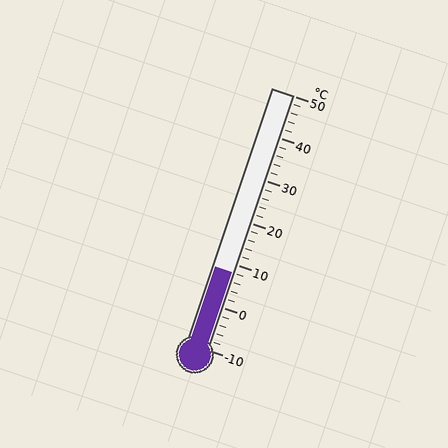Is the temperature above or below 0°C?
The temperature is above 0°C.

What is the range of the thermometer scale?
The thermometer scale ranges from -10°C to 50°C.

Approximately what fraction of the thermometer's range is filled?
The thermometer is filled to approximately 30% of its range.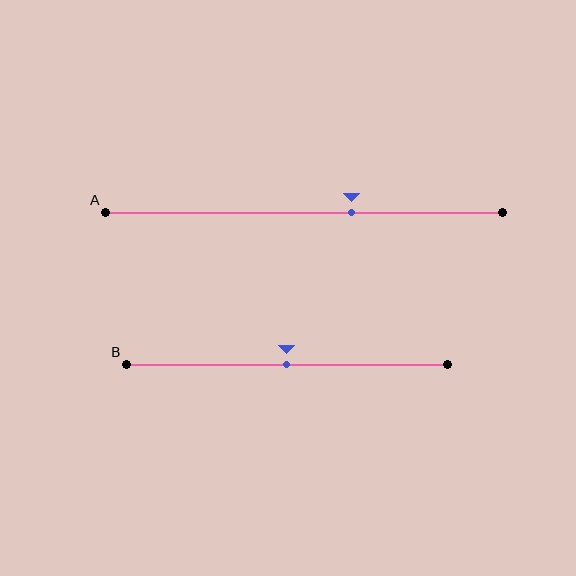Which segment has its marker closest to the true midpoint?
Segment B has its marker closest to the true midpoint.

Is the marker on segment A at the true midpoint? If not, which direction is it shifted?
No, the marker on segment A is shifted to the right by about 12% of the segment length.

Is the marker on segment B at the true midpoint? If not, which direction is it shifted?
Yes, the marker on segment B is at the true midpoint.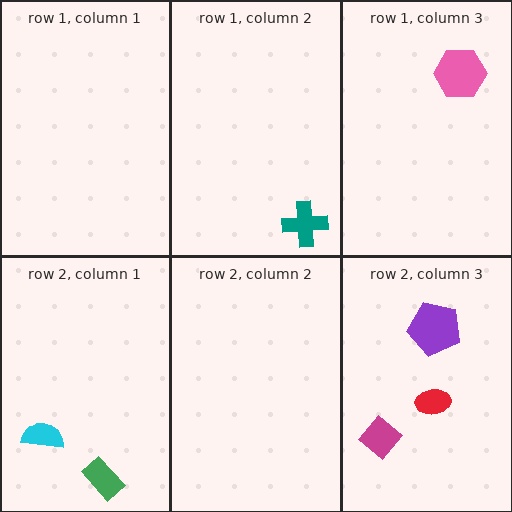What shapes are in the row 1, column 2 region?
The teal cross.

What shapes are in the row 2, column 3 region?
The purple pentagon, the magenta diamond, the red ellipse.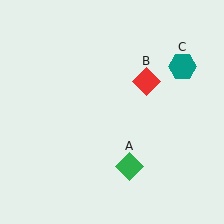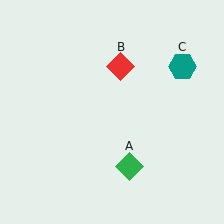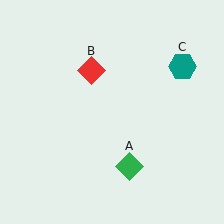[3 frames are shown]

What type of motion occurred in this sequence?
The red diamond (object B) rotated counterclockwise around the center of the scene.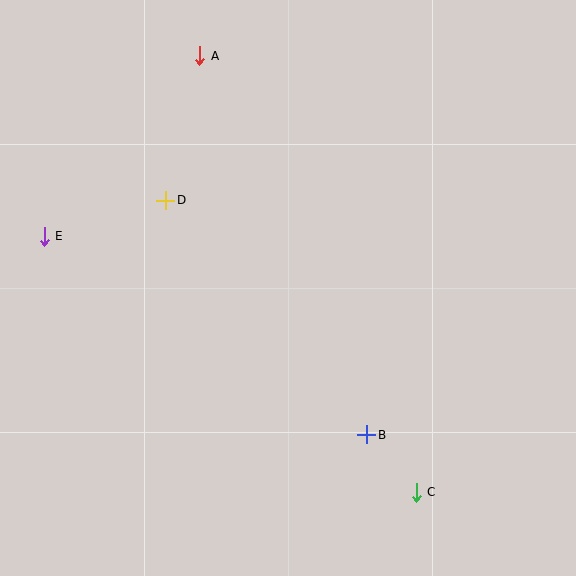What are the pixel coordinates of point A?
Point A is at (200, 56).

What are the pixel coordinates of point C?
Point C is at (416, 493).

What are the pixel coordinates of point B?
Point B is at (367, 435).